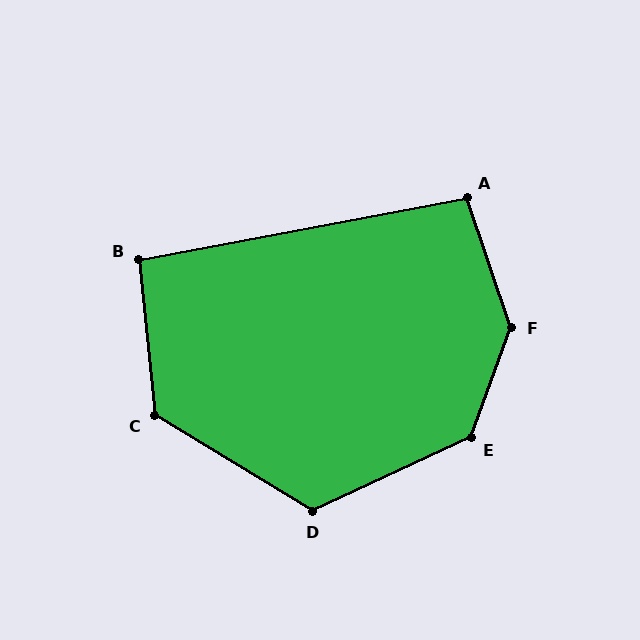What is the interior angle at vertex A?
Approximately 98 degrees (obtuse).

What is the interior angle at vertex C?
Approximately 127 degrees (obtuse).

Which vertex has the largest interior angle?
F, at approximately 141 degrees.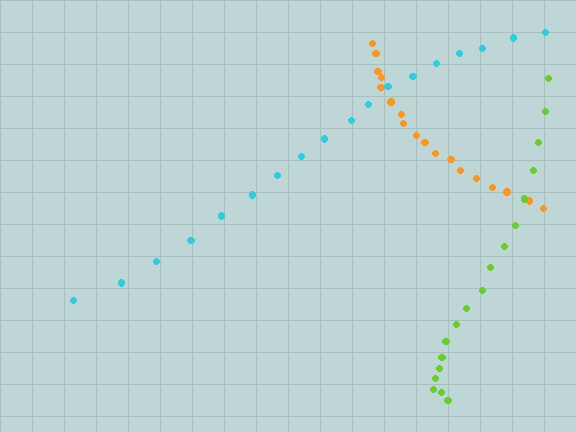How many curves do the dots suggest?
There are 3 distinct paths.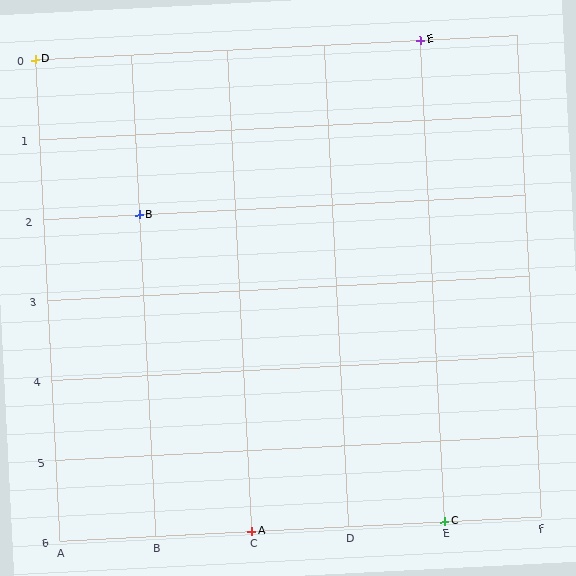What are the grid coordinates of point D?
Point D is at grid coordinates (A, 0).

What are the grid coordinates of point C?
Point C is at grid coordinates (E, 6).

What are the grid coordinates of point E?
Point E is at grid coordinates (E, 0).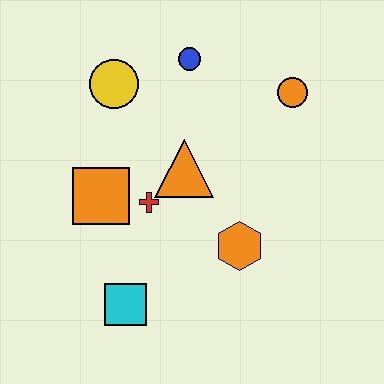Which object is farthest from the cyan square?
The orange circle is farthest from the cyan square.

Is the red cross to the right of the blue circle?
No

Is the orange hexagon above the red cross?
No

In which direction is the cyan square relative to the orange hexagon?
The cyan square is to the left of the orange hexagon.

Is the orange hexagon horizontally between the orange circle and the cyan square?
Yes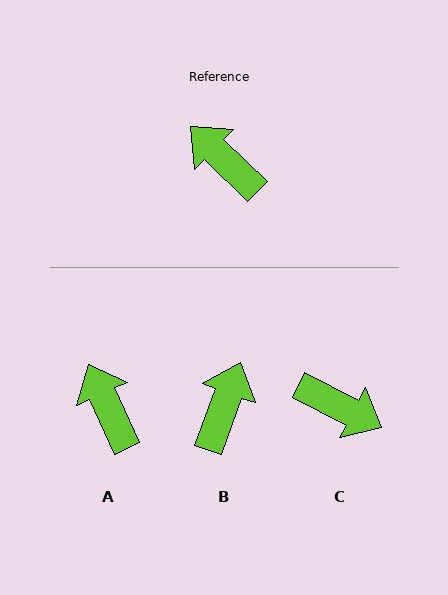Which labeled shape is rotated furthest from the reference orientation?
C, about 163 degrees away.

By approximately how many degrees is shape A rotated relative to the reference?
Approximately 22 degrees clockwise.